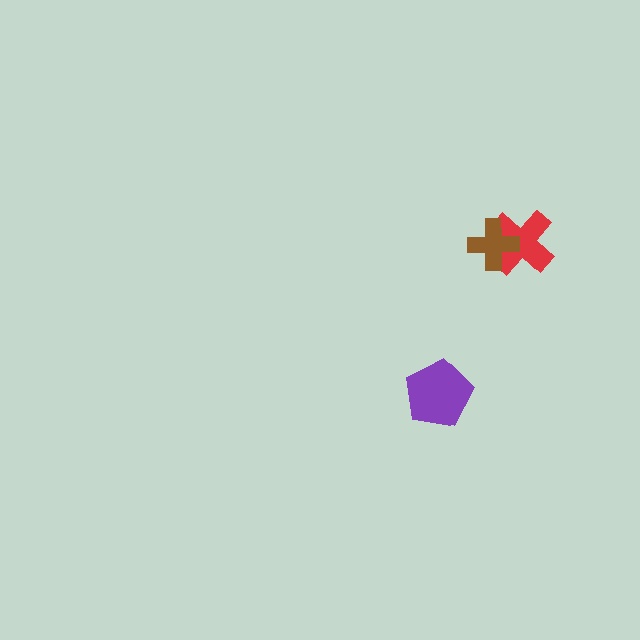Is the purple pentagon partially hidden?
No, no other shape covers it.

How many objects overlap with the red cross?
1 object overlaps with the red cross.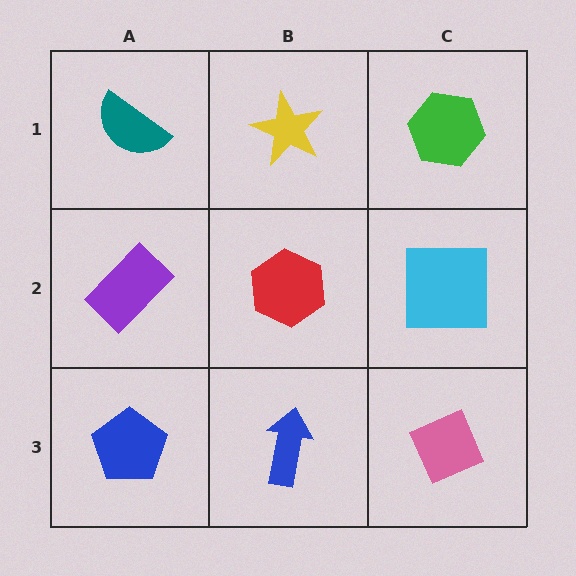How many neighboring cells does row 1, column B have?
3.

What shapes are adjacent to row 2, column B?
A yellow star (row 1, column B), a blue arrow (row 3, column B), a purple rectangle (row 2, column A), a cyan square (row 2, column C).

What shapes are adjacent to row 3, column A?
A purple rectangle (row 2, column A), a blue arrow (row 3, column B).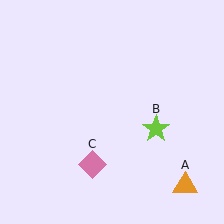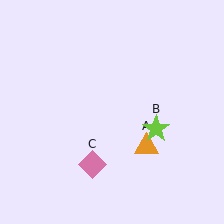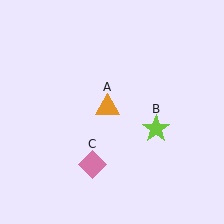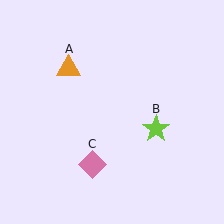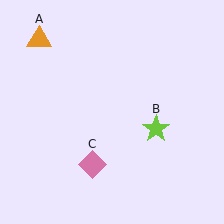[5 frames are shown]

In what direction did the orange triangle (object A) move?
The orange triangle (object A) moved up and to the left.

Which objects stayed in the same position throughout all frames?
Lime star (object B) and pink diamond (object C) remained stationary.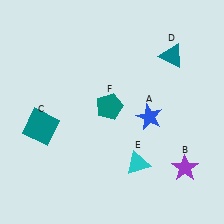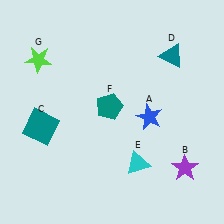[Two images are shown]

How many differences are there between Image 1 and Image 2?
There is 1 difference between the two images.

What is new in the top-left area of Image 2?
A lime star (G) was added in the top-left area of Image 2.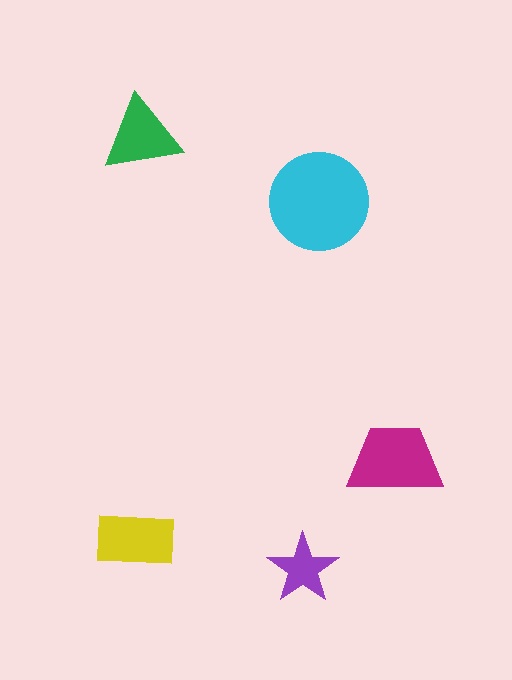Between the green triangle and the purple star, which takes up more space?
The green triangle.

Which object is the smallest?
The purple star.